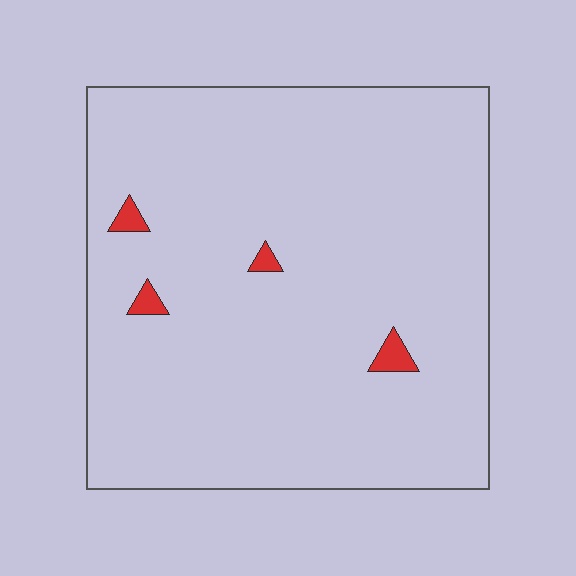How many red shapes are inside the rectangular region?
4.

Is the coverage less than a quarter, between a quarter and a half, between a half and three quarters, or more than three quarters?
Less than a quarter.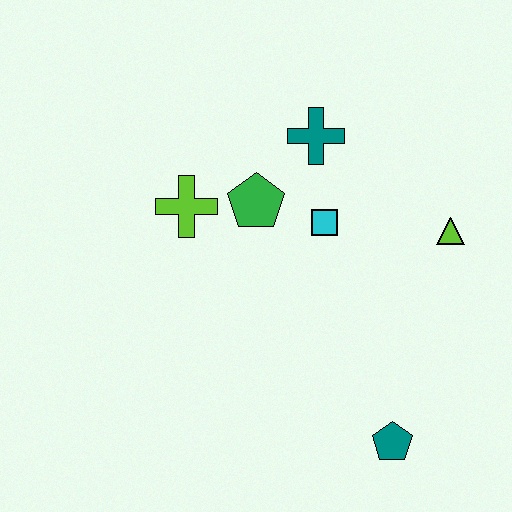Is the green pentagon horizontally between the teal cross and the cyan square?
No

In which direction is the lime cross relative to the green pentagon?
The lime cross is to the left of the green pentagon.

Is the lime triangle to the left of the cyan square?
No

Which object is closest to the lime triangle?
The cyan square is closest to the lime triangle.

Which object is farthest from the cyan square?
The teal pentagon is farthest from the cyan square.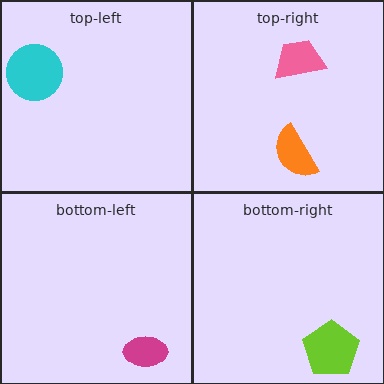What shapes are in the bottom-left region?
The magenta ellipse.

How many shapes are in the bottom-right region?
1.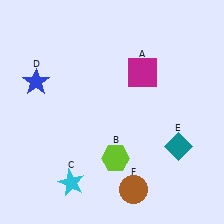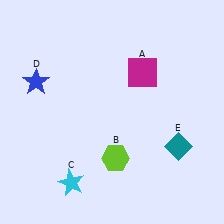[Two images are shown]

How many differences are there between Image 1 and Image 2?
There is 1 difference between the two images.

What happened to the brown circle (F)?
The brown circle (F) was removed in Image 2. It was in the bottom-right area of Image 1.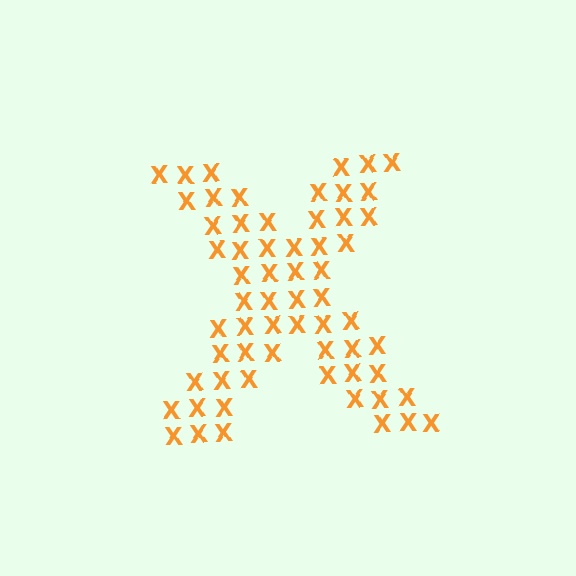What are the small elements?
The small elements are letter X's.